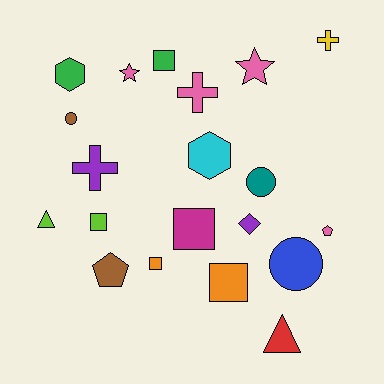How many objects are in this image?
There are 20 objects.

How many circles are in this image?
There are 3 circles.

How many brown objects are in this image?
There are 2 brown objects.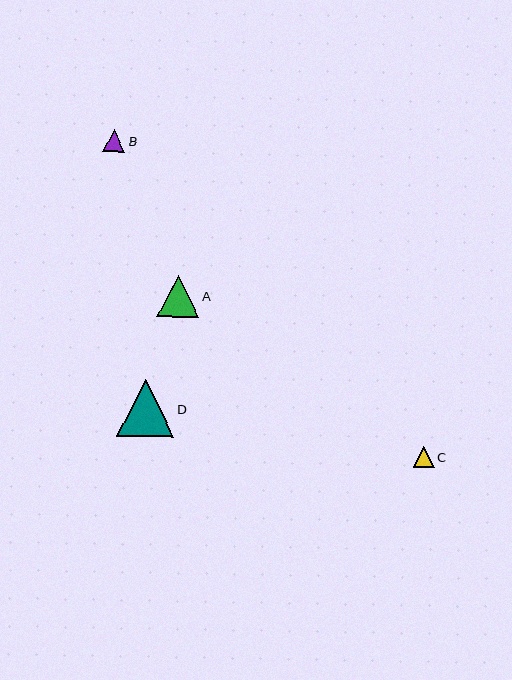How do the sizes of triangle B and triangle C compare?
Triangle B and triangle C are approximately the same size.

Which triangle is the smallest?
Triangle C is the smallest with a size of approximately 21 pixels.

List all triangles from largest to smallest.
From largest to smallest: D, A, B, C.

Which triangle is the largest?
Triangle D is the largest with a size of approximately 57 pixels.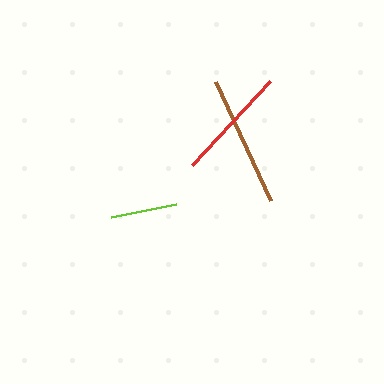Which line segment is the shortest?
The lime line is the shortest at approximately 66 pixels.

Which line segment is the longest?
The brown line is the longest at approximately 131 pixels.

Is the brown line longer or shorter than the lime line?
The brown line is longer than the lime line.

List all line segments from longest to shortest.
From longest to shortest: brown, red, lime.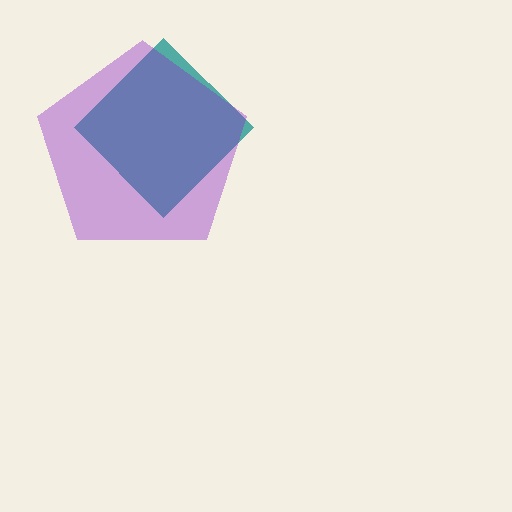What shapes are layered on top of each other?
The layered shapes are: a teal diamond, a purple pentagon.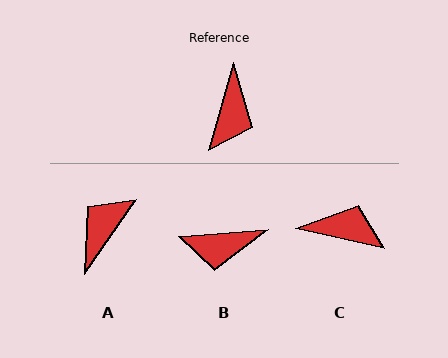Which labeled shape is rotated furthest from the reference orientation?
A, about 161 degrees away.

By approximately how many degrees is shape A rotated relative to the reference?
Approximately 161 degrees counter-clockwise.